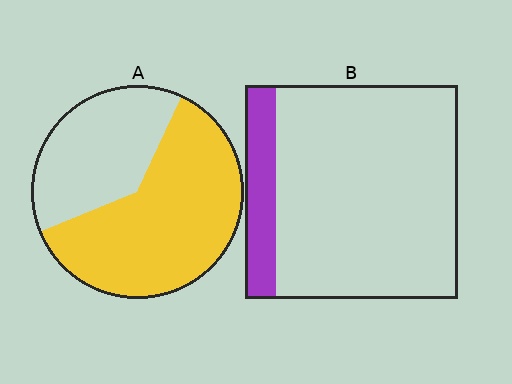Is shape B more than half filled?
No.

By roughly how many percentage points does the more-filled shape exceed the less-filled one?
By roughly 50 percentage points (A over B).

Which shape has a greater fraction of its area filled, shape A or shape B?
Shape A.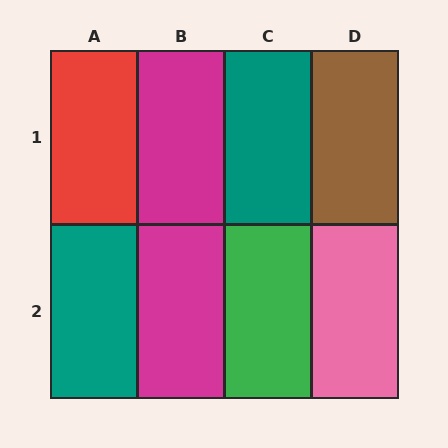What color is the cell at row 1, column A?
Red.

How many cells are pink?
1 cell is pink.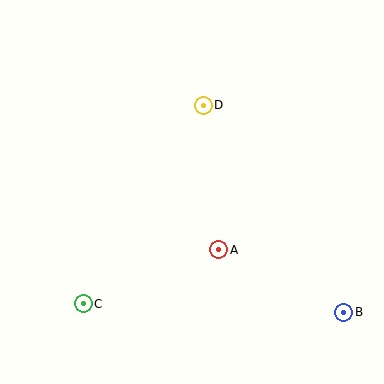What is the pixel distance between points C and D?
The distance between C and D is 232 pixels.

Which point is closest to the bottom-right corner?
Point B is closest to the bottom-right corner.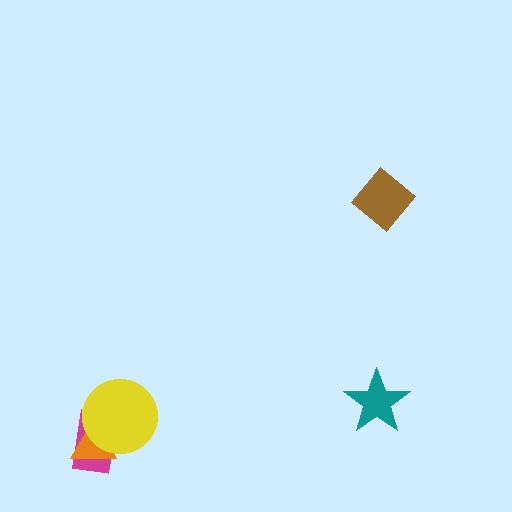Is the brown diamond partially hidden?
No, no other shape covers it.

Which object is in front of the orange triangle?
The yellow circle is in front of the orange triangle.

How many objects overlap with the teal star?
0 objects overlap with the teal star.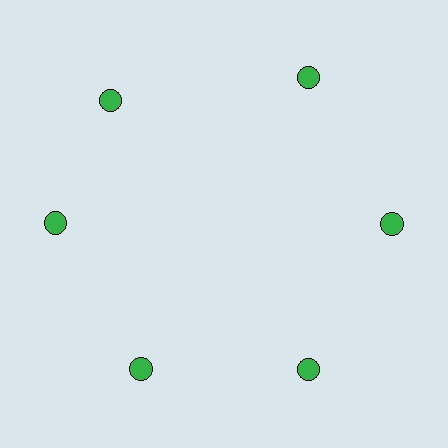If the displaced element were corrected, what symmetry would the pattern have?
It would have 6-fold rotational symmetry — the pattern would map onto itself every 60 degrees.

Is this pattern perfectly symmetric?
No. The 6 green circles are arranged in a ring, but one element near the 11 o'clock position is rotated out of alignment along the ring, breaking the 6-fold rotational symmetry.